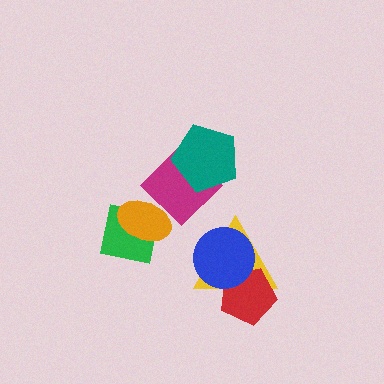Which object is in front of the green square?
The orange ellipse is in front of the green square.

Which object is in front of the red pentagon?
The blue circle is in front of the red pentagon.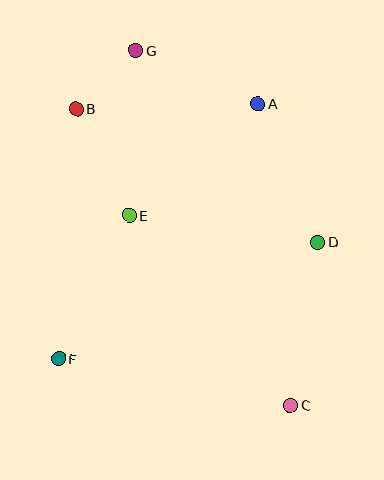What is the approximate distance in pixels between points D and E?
The distance between D and E is approximately 191 pixels.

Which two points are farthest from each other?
Points C and G are farthest from each other.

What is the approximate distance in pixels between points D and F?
The distance between D and F is approximately 284 pixels.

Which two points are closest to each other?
Points B and G are closest to each other.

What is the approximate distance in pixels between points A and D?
The distance between A and D is approximately 151 pixels.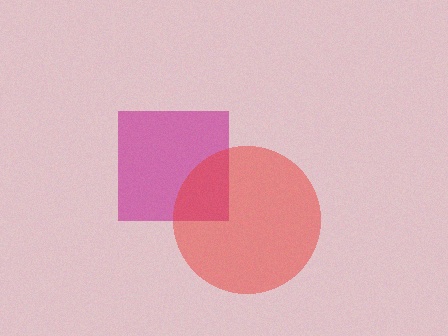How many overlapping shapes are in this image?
There are 2 overlapping shapes in the image.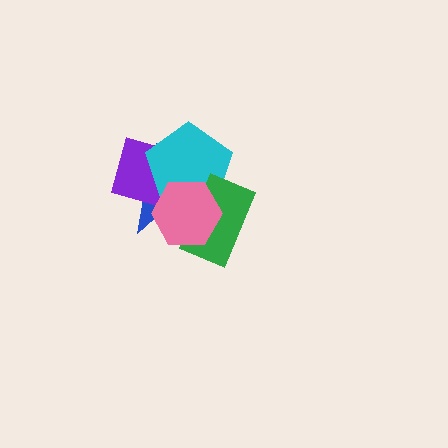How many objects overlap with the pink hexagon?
4 objects overlap with the pink hexagon.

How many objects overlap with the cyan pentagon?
4 objects overlap with the cyan pentagon.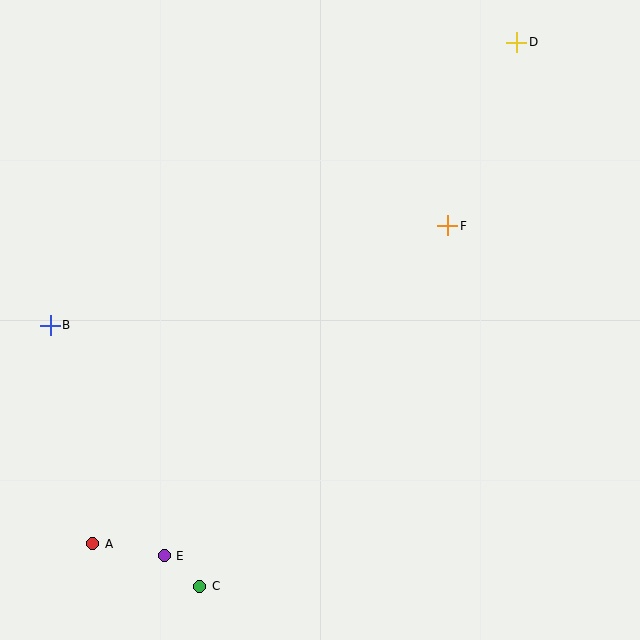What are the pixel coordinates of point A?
Point A is at (93, 544).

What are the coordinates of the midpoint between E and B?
The midpoint between E and B is at (107, 440).